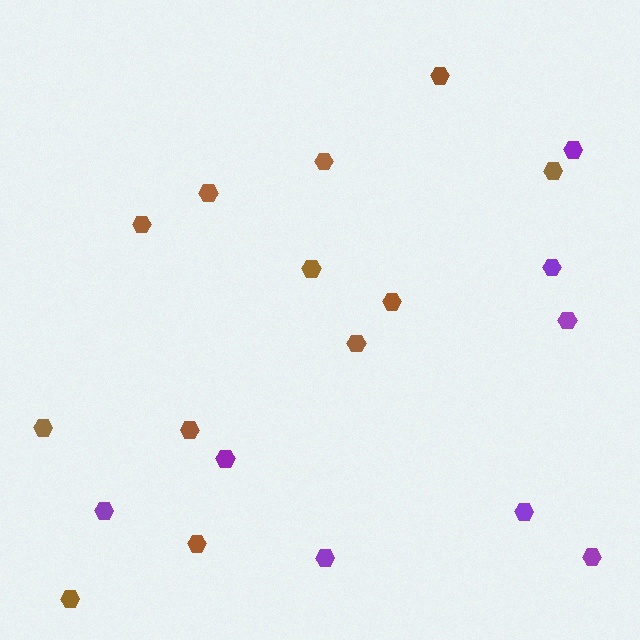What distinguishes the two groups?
There are 2 groups: one group of purple hexagons (8) and one group of brown hexagons (12).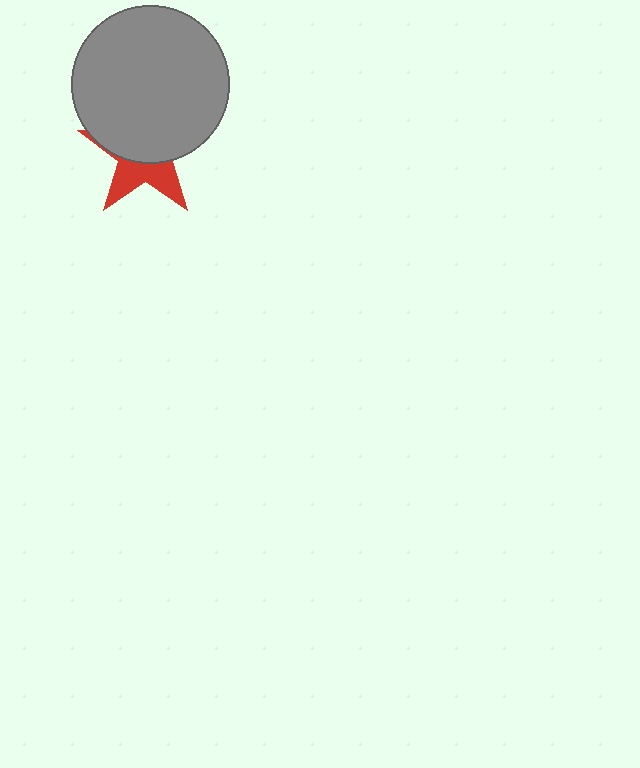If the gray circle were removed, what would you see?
You would see the complete red star.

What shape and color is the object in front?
The object in front is a gray circle.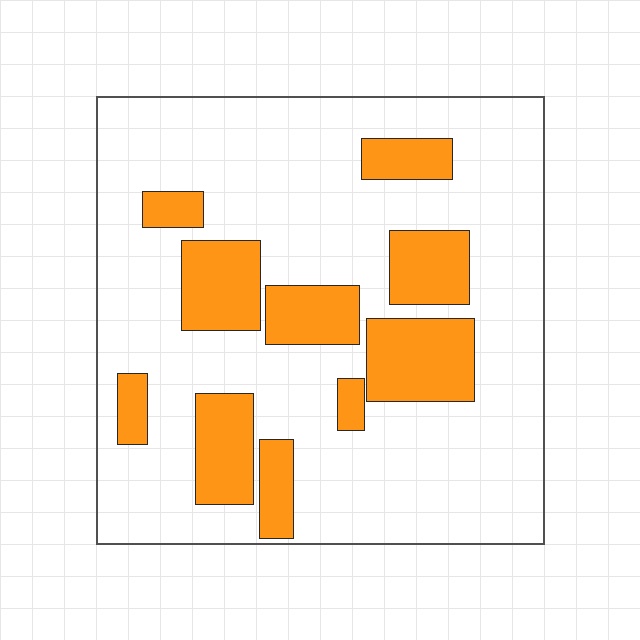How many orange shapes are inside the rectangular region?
10.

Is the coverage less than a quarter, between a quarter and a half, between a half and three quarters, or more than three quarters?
Less than a quarter.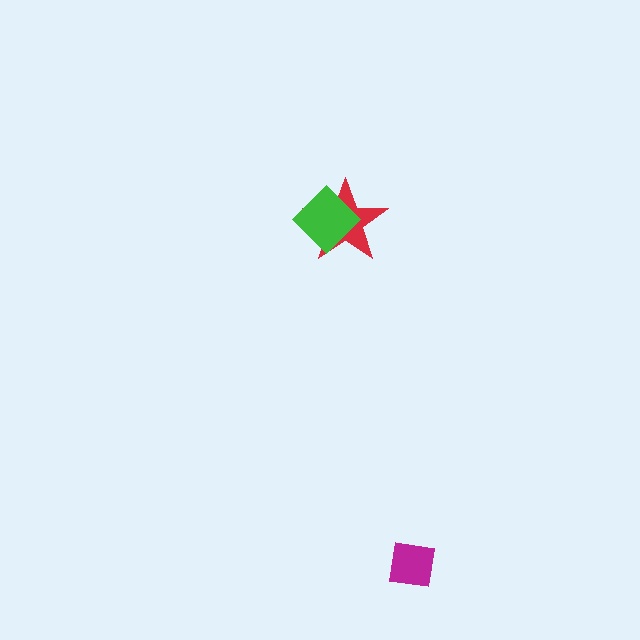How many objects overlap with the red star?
1 object overlaps with the red star.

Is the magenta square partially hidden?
No, no other shape covers it.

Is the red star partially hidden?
Yes, it is partially covered by another shape.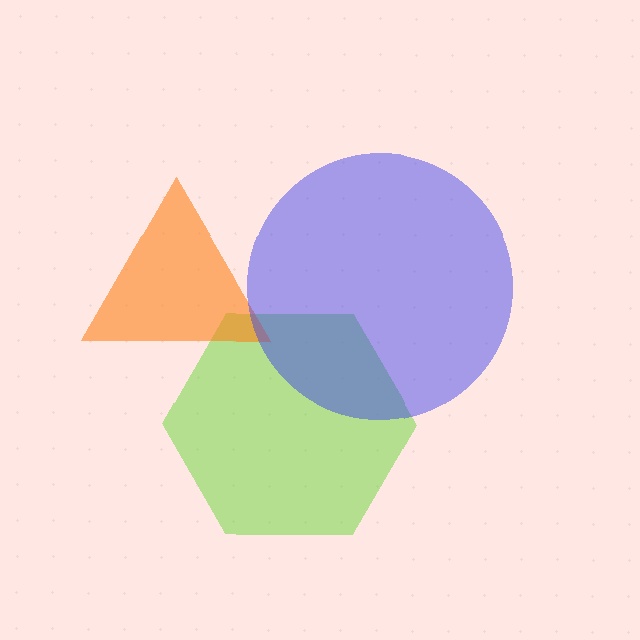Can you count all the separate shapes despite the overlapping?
Yes, there are 3 separate shapes.